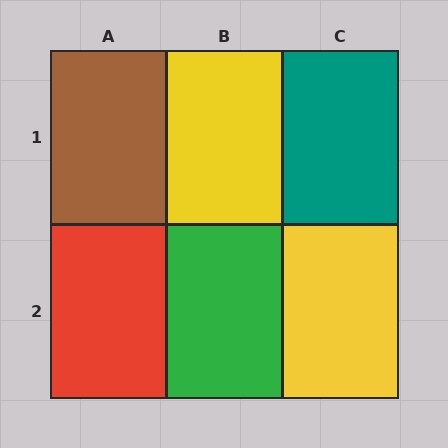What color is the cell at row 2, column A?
Red.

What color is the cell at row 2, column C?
Yellow.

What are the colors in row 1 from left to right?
Brown, yellow, teal.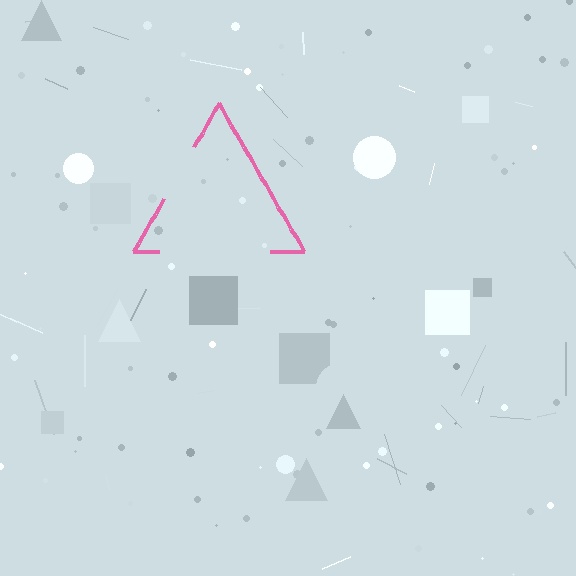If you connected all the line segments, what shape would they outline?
They would outline a triangle.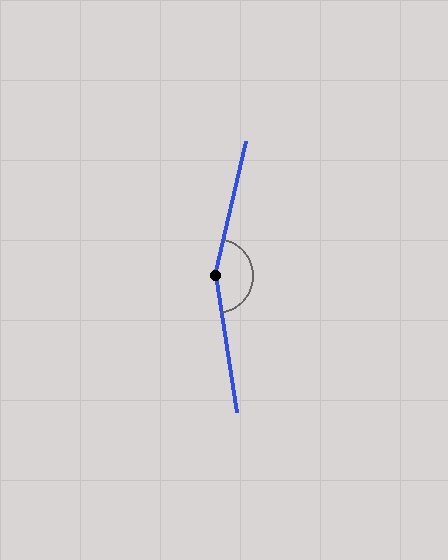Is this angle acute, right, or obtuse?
It is obtuse.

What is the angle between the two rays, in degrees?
Approximately 158 degrees.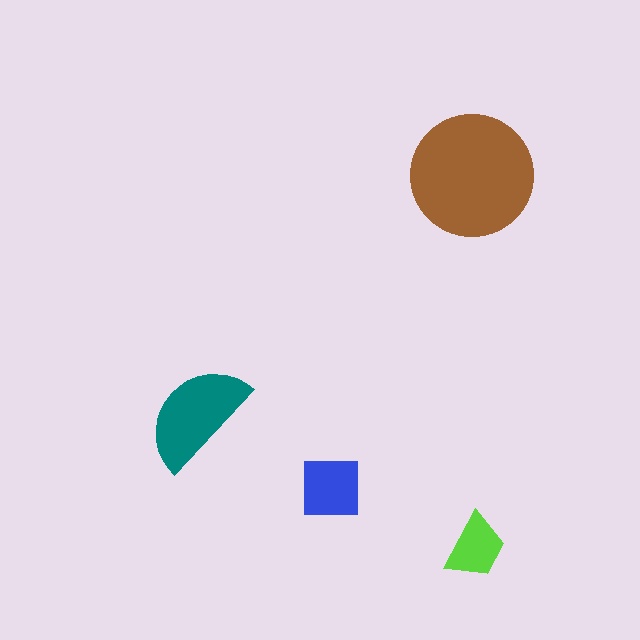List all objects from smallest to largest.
The lime trapezoid, the blue square, the teal semicircle, the brown circle.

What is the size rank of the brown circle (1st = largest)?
1st.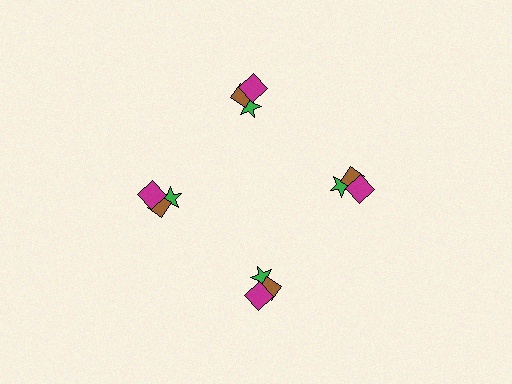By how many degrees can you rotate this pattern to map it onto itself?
The pattern maps onto itself every 90 degrees of rotation.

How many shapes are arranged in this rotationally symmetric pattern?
There are 12 shapes, arranged in 4 groups of 3.